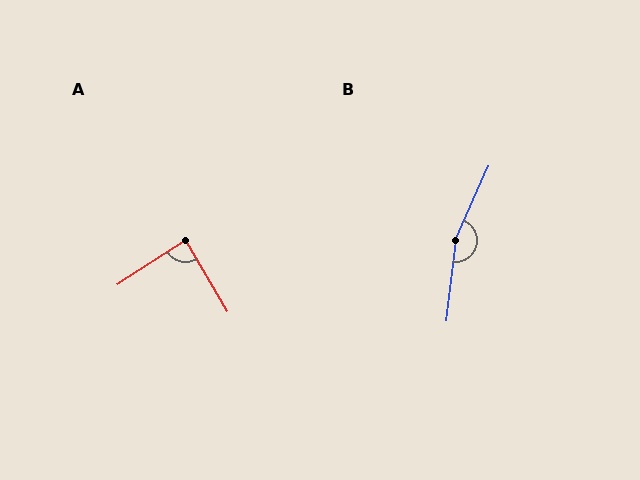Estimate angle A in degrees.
Approximately 87 degrees.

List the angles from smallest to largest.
A (87°), B (163°).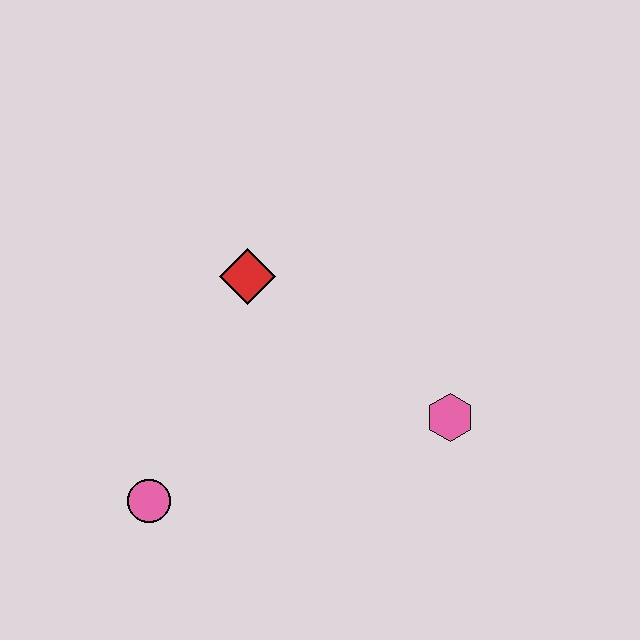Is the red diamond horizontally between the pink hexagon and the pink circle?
Yes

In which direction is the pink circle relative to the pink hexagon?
The pink circle is to the left of the pink hexagon.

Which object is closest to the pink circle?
The red diamond is closest to the pink circle.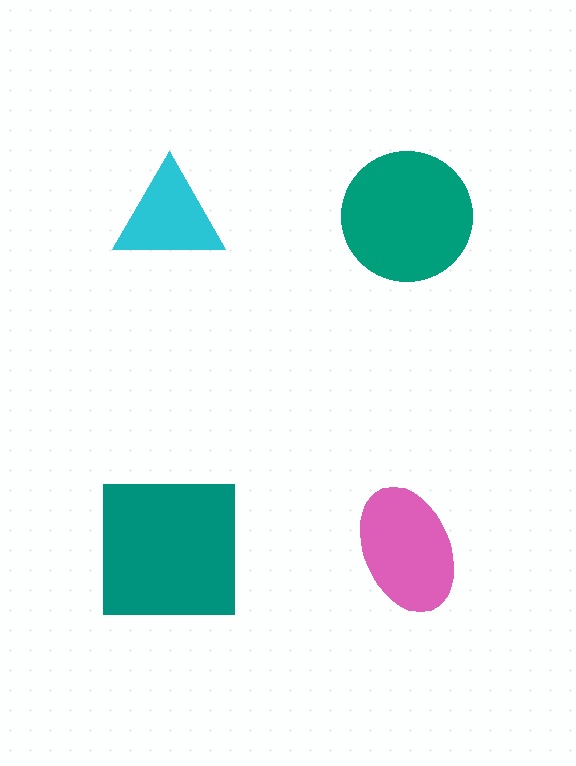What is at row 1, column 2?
A teal circle.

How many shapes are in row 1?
2 shapes.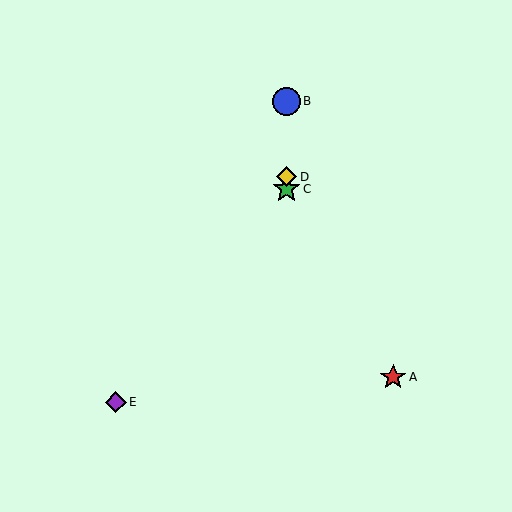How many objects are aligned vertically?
3 objects (B, C, D) are aligned vertically.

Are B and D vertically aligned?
Yes, both are at x≈287.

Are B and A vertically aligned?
No, B is at x≈287 and A is at x≈393.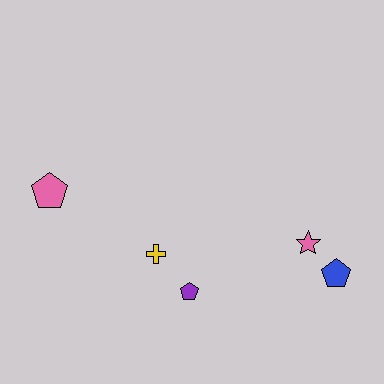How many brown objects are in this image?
There are no brown objects.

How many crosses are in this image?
There is 1 cross.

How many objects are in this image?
There are 5 objects.